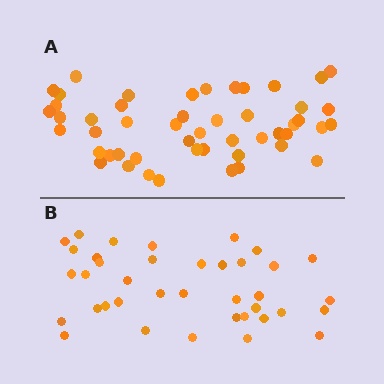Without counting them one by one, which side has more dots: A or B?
Region A (the top region) has more dots.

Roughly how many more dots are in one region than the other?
Region A has roughly 12 or so more dots than region B.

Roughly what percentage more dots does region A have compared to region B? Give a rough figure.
About 30% more.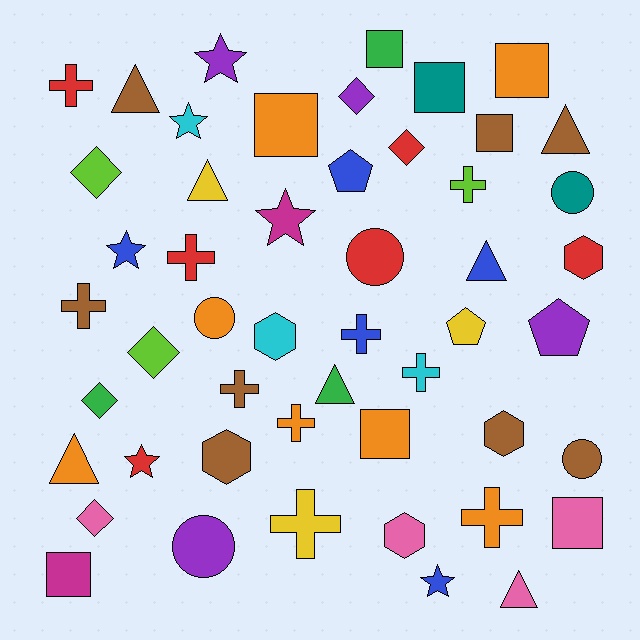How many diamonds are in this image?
There are 6 diamonds.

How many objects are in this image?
There are 50 objects.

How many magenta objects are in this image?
There are 2 magenta objects.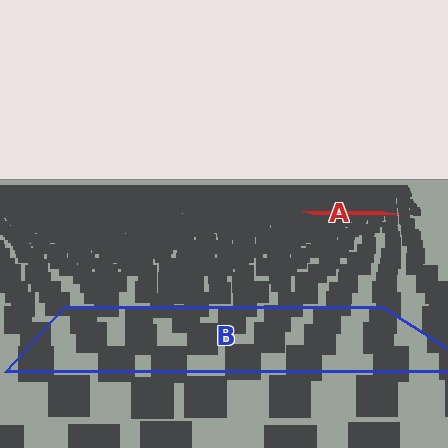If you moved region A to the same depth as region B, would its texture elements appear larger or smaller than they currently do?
They would appear larger. At a closer depth, the same texture elements are projected at a bigger on-screen size.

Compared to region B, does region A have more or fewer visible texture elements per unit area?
Region A has more texture elements per unit area — they are packed more densely because it is farther away.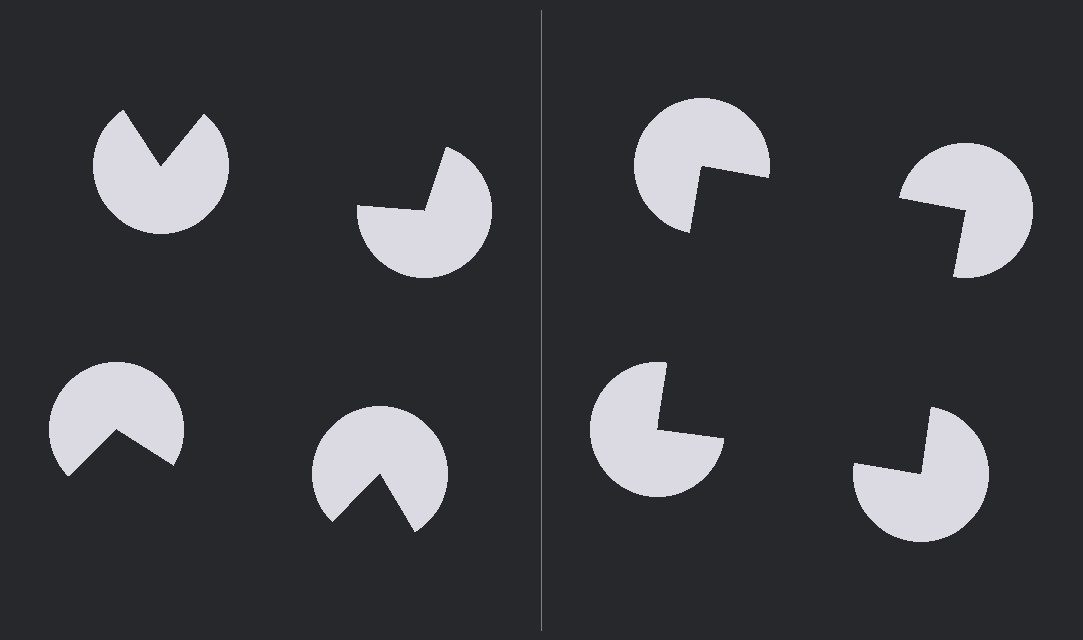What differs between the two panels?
The pac-man discs are positioned identically on both sides; only the wedge orientations differ. On the right they align to a square; on the left they are misaligned.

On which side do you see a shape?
An illusory square appears on the right side. On the left side the wedge cuts are rotated, so no coherent shape forms.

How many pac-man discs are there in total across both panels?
8 — 4 on each side.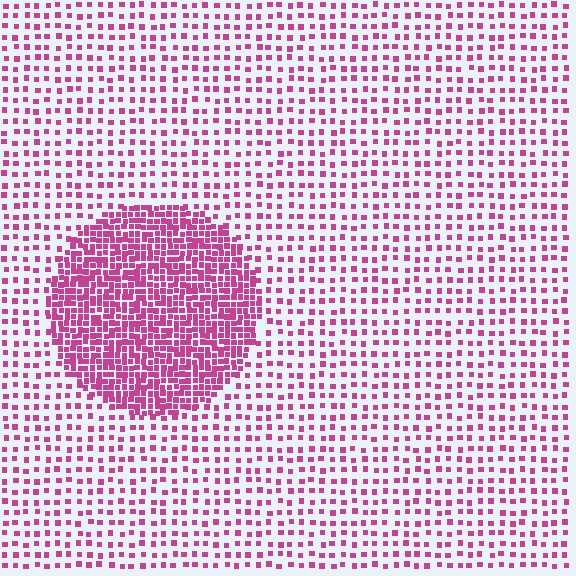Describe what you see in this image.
The image contains small magenta elements arranged at two different densities. A circle-shaped region is visible where the elements are more densely packed than the surrounding area.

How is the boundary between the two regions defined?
The boundary is defined by a change in element density (approximately 2.7x ratio). All elements are the same color, size, and shape.